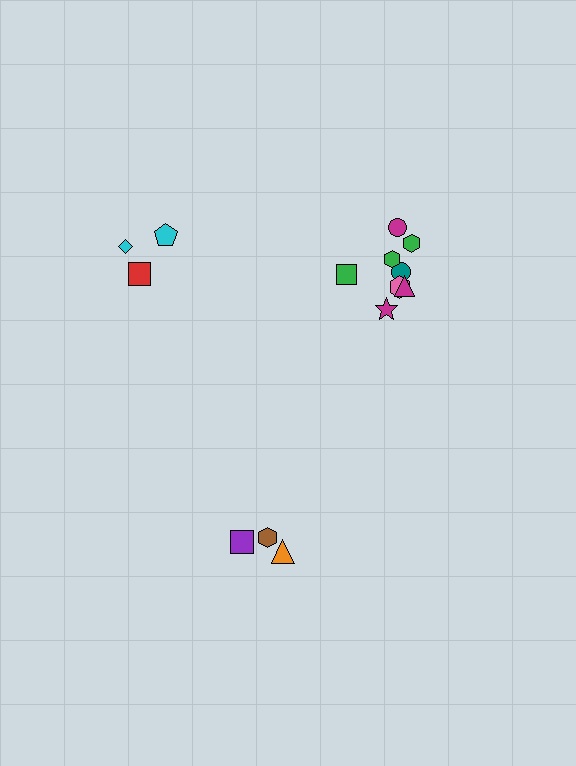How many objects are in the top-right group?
There are 8 objects.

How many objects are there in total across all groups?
There are 14 objects.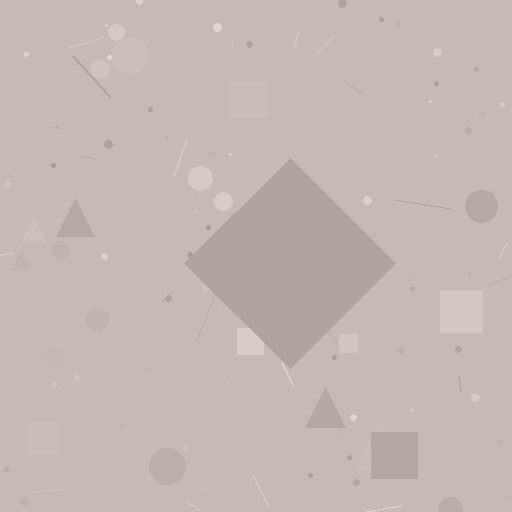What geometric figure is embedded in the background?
A diamond is embedded in the background.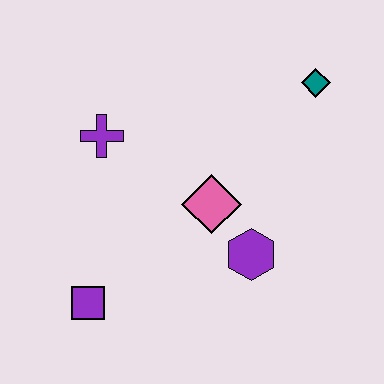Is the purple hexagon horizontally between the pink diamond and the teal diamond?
Yes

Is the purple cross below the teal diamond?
Yes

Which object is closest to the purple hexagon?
The pink diamond is closest to the purple hexagon.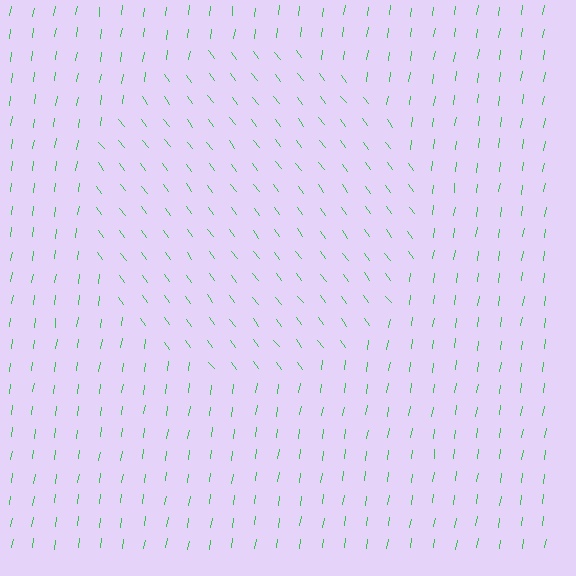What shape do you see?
I see a circle.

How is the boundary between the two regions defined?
The boundary is defined purely by a change in line orientation (approximately 45 degrees difference). All lines are the same color and thickness.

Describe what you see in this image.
The image is filled with small green line segments. A circle region in the image has lines oriented differently from the surrounding lines, creating a visible texture boundary.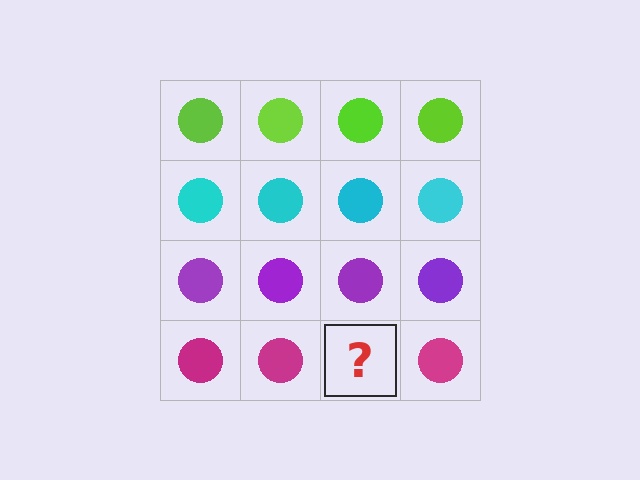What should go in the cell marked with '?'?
The missing cell should contain a magenta circle.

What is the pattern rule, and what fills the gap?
The rule is that each row has a consistent color. The gap should be filled with a magenta circle.